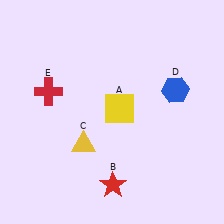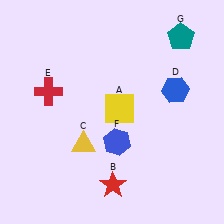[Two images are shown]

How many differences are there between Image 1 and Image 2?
There are 2 differences between the two images.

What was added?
A blue hexagon (F), a teal pentagon (G) were added in Image 2.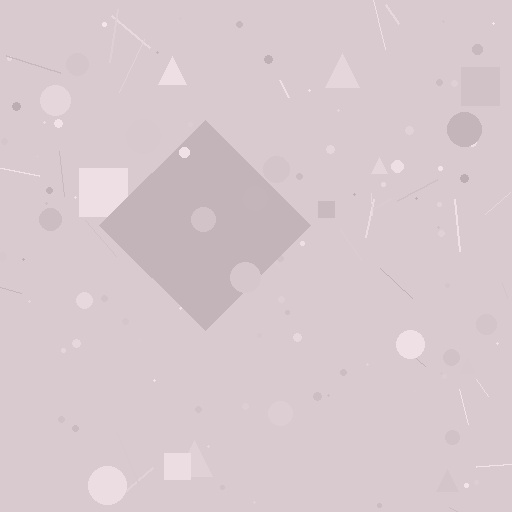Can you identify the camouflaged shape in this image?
The camouflaged shape is a diamond.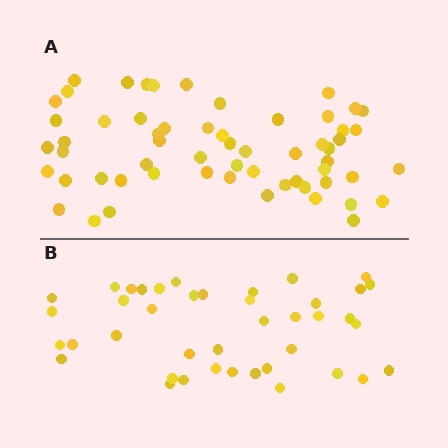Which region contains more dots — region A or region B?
Region A (the top region) has more dots.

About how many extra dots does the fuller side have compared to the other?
Region A has approximately 20 more dots than region B.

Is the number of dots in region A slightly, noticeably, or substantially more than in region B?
Region A has noticeably more, but not dramatically so. The ratio is roughly 1.4 to 1.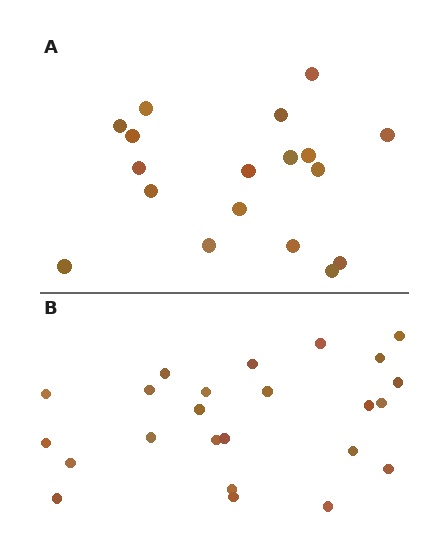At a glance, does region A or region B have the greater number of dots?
Region B (the bottom region) has more dots.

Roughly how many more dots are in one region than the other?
Region B has about 6 more dots than region A.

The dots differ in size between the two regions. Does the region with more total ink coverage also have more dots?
No. Region A has more total ink coverage because its dots are larger, but region B actually contains more individual dots. Total area can be misleading — the number of items is what matters here.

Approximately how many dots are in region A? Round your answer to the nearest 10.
About 20 dots. (The exact count is 18, which rounds to 20.)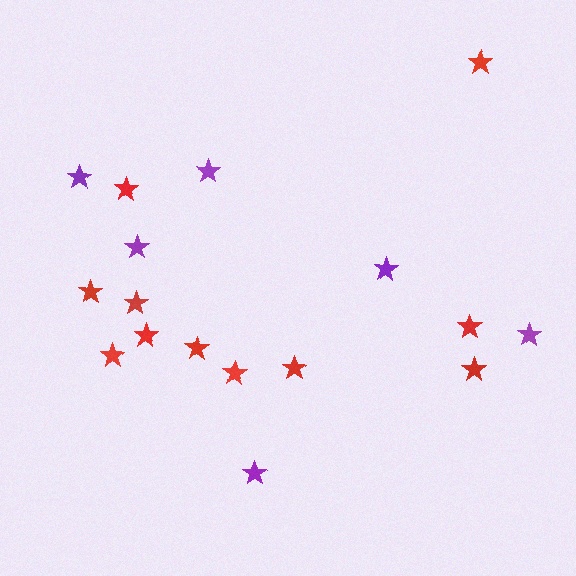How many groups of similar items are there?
There are 2 groups: one group of red stars (11) and one group of purple stars (6).